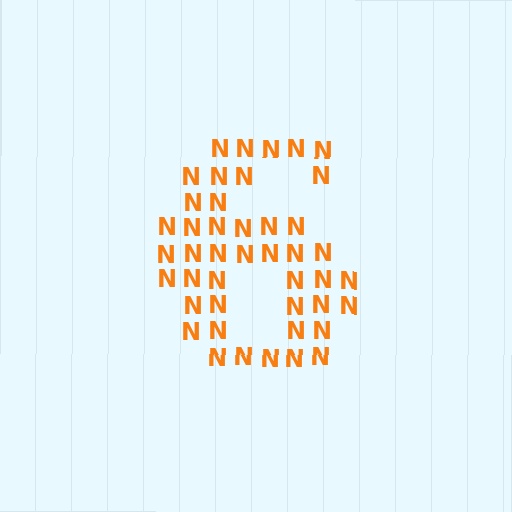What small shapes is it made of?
It is made of small letter N's.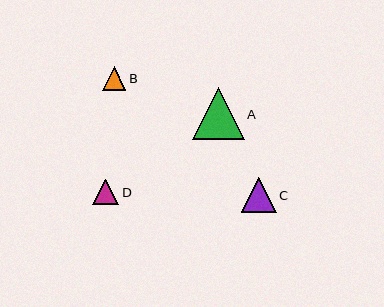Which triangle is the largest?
Triangle A is the largest with a size of approximately 52 pixels.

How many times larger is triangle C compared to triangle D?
Triangle C is approximately 1.4 times the size of triangle D.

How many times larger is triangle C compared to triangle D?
Triangle C is approximately 1.4 times the size of triangle D.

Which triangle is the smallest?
Triangle B is the smallest with a size of approximately 24 pixels.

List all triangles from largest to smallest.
From largest to smallest: A, C, D, B.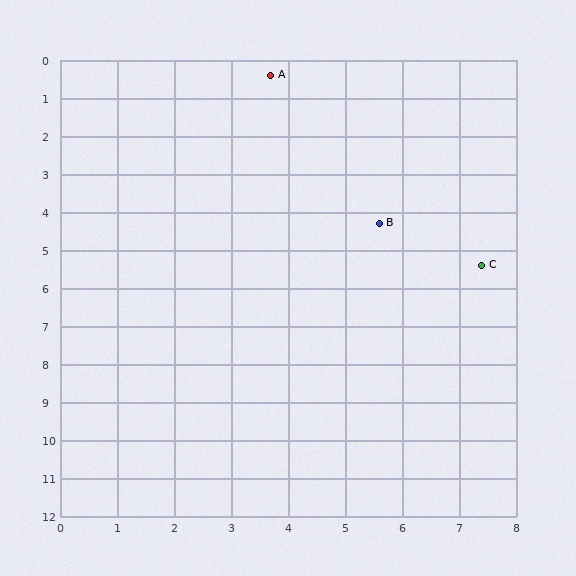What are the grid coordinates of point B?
Point B is at approximately (5.6, 4.3).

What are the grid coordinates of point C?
Point C is at approximately (7.4, 5.4).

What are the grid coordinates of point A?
Point A is at approximately (3.7, 0.4).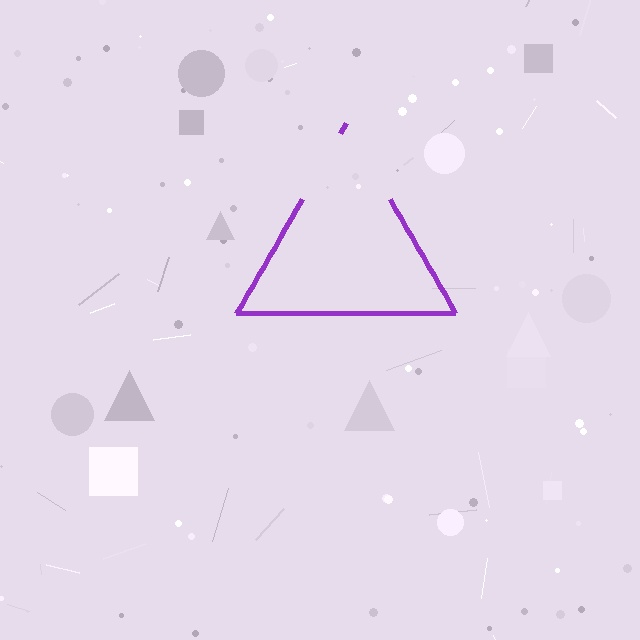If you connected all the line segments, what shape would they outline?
They would outline a triangle.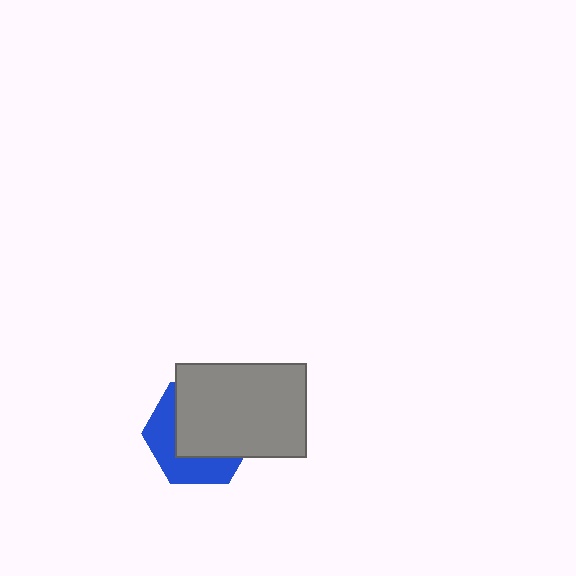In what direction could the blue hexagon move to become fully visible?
The blue hexagon could move toward the lower-left. That would shift it out from behind the gray rectangle entirely.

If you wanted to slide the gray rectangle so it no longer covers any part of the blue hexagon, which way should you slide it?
Slide it toward the upper-right — that is the most direct way to separate the two shapes.